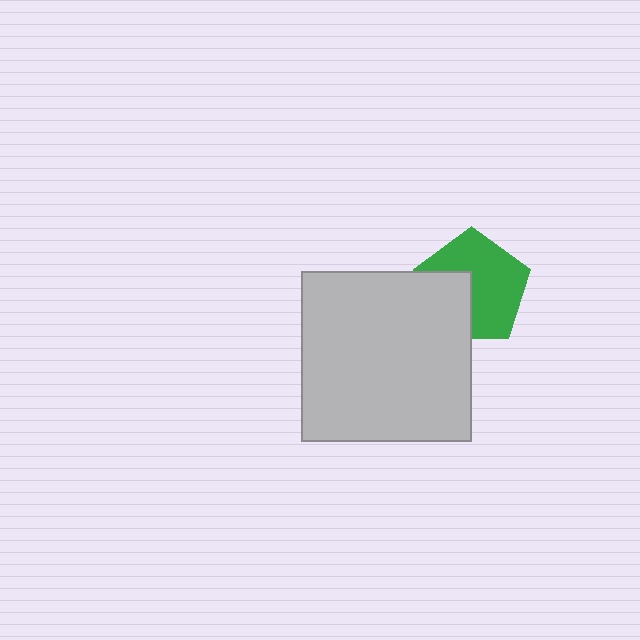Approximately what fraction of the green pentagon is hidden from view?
Roughly 35% of the green pentagon is hidden behind the light gray square.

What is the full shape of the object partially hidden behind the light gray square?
The partially hidden object is a green pentagon.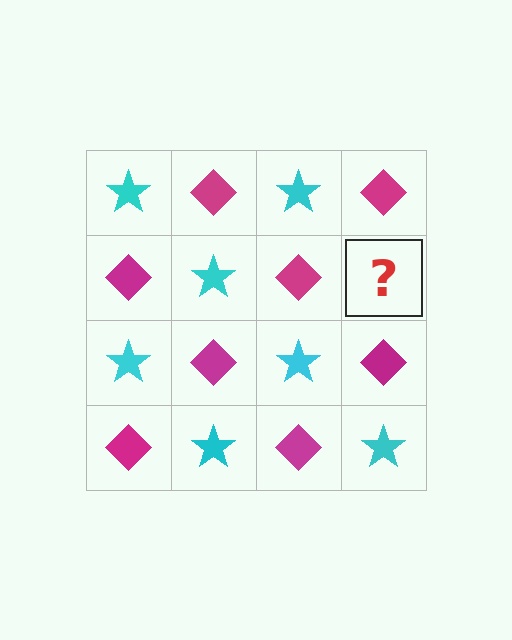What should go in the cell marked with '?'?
The missing cell should contain a cyan star.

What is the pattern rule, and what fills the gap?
The rule is that it alternates cyan star and magenta diamond in a checkerboard pattern. The gap should be filled with a cyan star.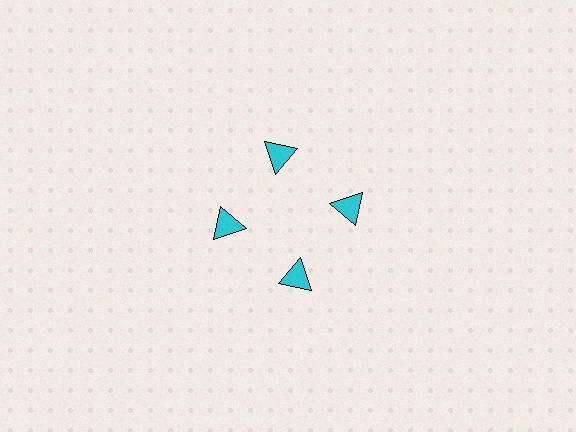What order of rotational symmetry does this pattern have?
This pattern has 4-fold rotational symmetry.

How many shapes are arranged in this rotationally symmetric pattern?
There are 4 shapes, arranged in 4 groups of 1.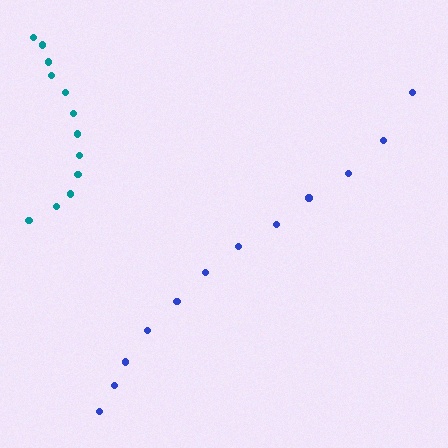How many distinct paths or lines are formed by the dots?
There are 2 distinct paths.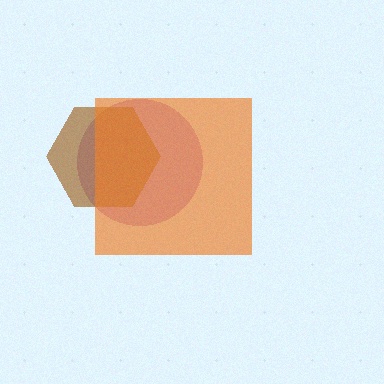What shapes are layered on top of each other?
The layered shapes are: a purple circle, a brown hexagon, an orange square.